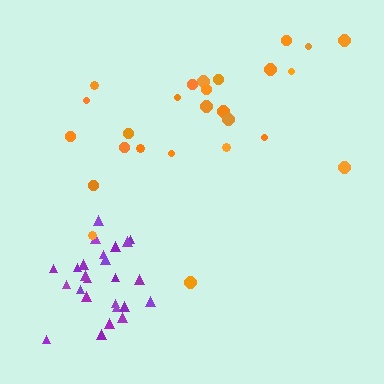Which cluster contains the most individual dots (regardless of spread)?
Orange (26).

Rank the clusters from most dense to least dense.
purple, orange.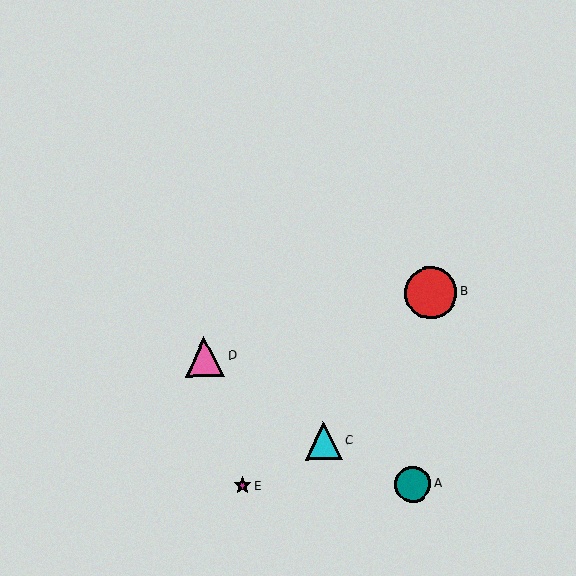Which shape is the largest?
The red circle (labeled B) is the largest.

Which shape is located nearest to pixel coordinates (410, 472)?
The teal circle (labeled A) at (413, 484) is nearest to that location.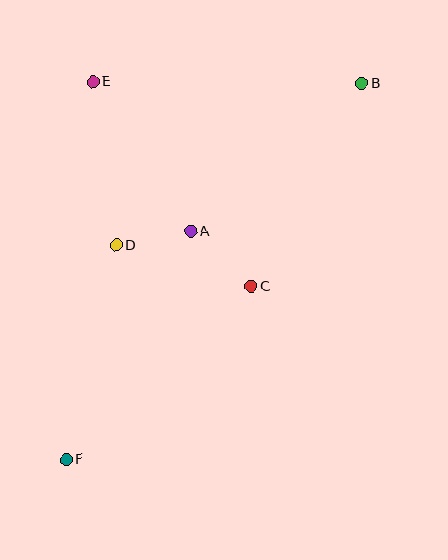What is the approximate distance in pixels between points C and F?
The distance between C and F is approximately 254 pixels.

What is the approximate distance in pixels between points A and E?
The distance between A and E is approximately 179 pixels.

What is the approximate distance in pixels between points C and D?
The distance between C and D is approximately 141 pixels.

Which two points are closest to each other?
Points A and D are closest to each other.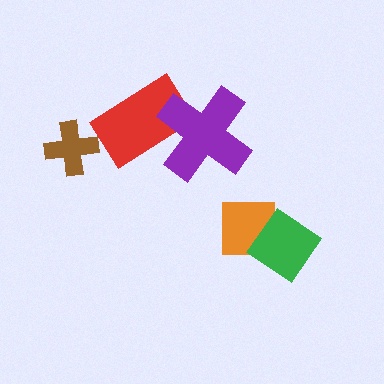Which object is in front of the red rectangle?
The purple cross is in front of the red rectangle.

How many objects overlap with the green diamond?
1 object overlaps with the green diamond.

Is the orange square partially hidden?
Yes, it is partially covered by another shape.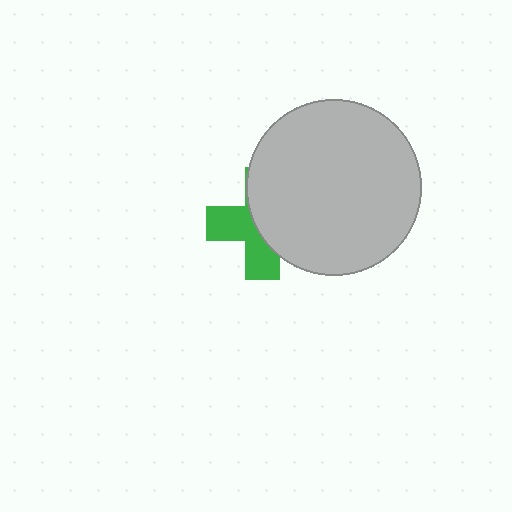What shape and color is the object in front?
The object in front is a light gray circle.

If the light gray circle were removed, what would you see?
You would see the complete green cross.